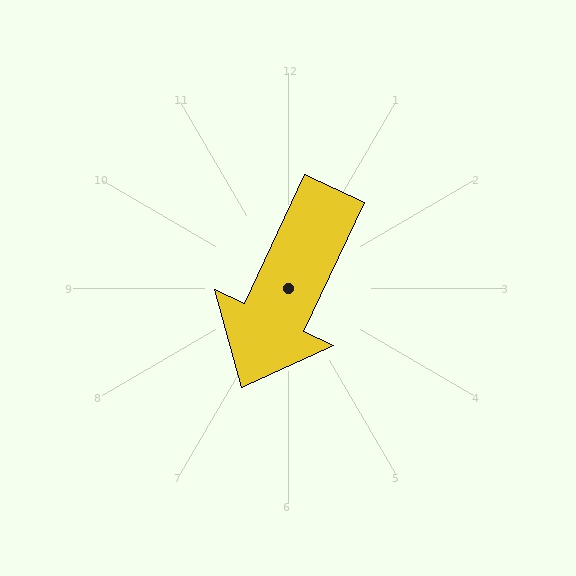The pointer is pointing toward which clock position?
Roughly 7 o'clock.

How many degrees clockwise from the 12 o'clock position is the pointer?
Approximately 205 degrees.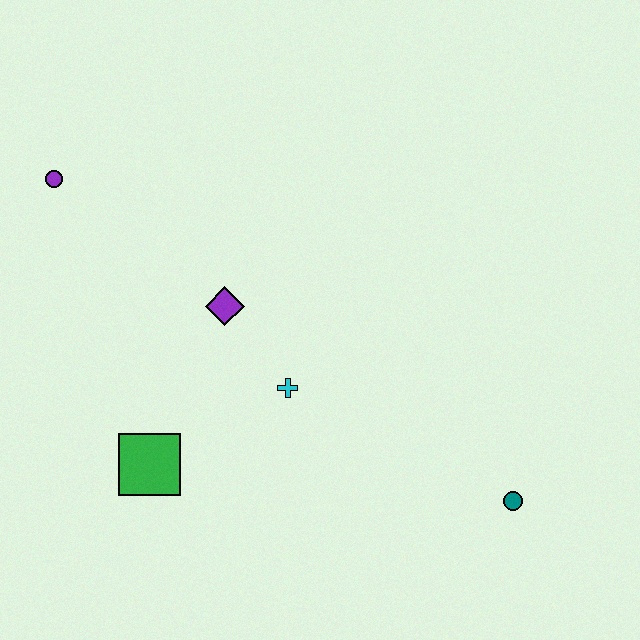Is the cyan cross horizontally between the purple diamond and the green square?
No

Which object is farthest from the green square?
The teal circle is farthest from the green square.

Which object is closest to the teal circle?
The cyan cross is closest to the teal circle.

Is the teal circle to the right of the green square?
Yes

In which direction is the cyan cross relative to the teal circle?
The cyan cross is to the left of the teal circle.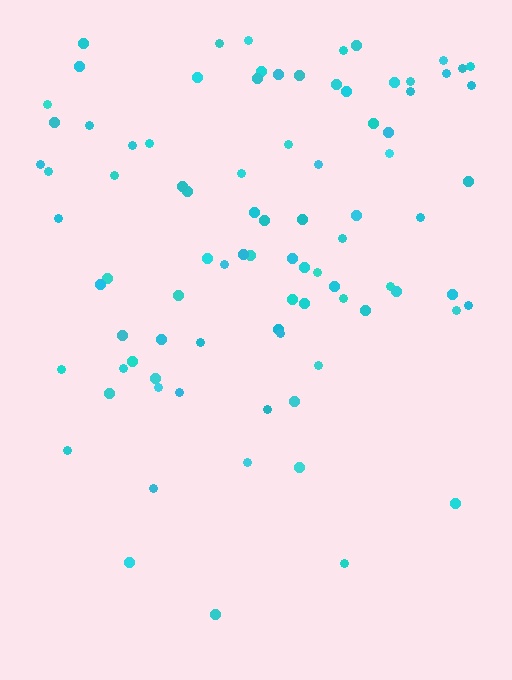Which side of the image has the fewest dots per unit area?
The bottom.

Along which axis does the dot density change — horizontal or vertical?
Vertical.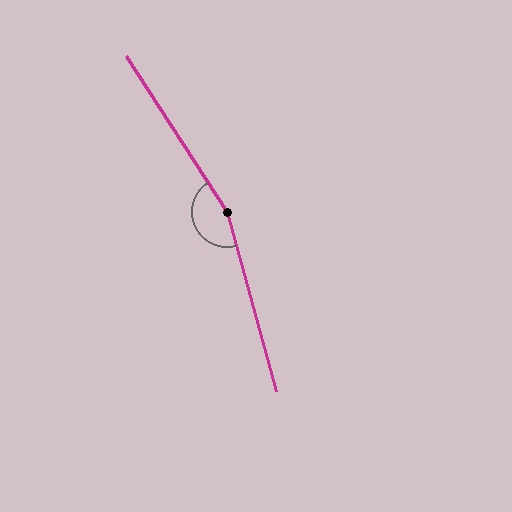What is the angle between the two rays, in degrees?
Approximately 162 degrees.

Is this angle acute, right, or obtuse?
It is obtuse.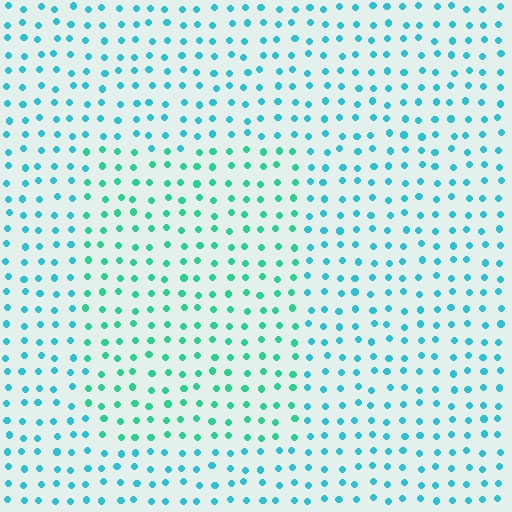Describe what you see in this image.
The image is filled with small cyan elements in a uniform arrangement. A rectangle-shaped region is visible where the elements are tinted to a slightly different hue, forming a subtle color boundary.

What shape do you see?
I see a rectangle.